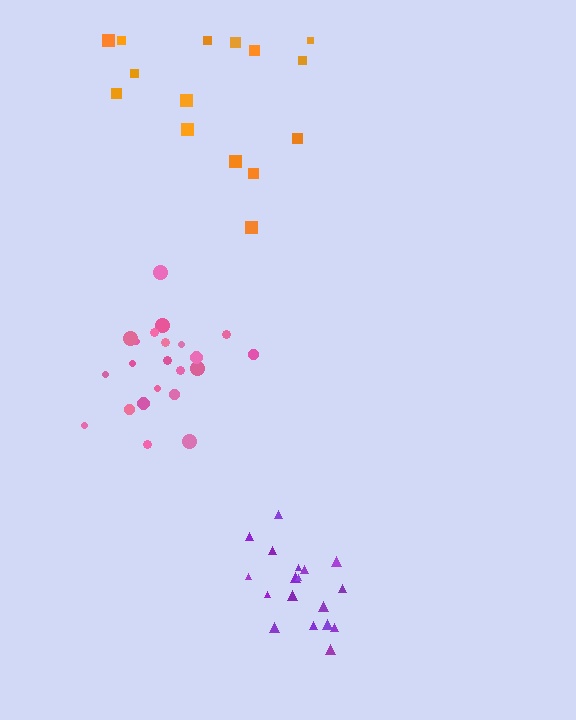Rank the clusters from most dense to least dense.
purple, pink, orange.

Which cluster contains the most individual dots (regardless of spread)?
Pink (22).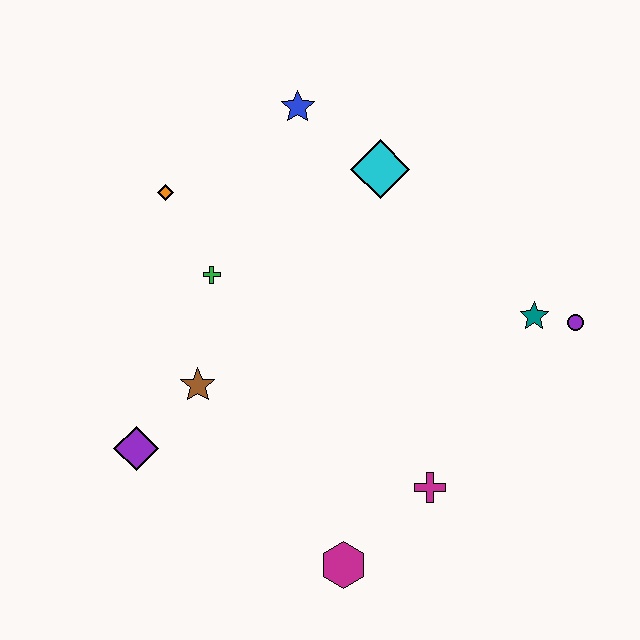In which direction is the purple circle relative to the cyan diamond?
The purple circle is to the right of the cyan diamond.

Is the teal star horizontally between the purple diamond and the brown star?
No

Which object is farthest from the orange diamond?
The purple circle is farthest from the orange diamond.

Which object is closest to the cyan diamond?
The blue star is closest to the cyan diamond.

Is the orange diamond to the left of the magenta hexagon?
Yes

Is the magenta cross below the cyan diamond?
Yes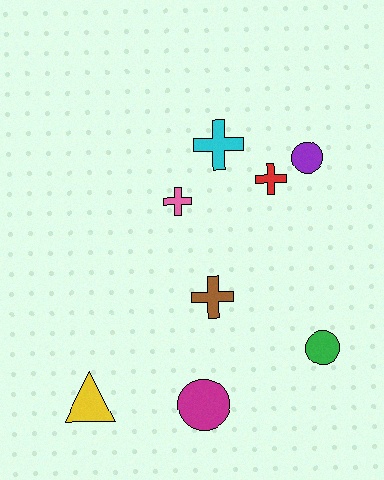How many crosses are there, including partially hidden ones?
There are 4 crosses.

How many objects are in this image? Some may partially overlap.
There are 8 objects.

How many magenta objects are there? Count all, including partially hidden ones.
There is 1 magenta object.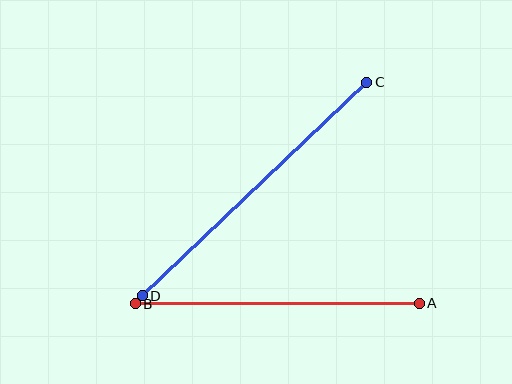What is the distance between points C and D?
The distance is approximately 309 pixels.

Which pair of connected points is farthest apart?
Points C and D are farthest apart.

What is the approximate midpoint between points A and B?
The midpoint is at approximately (277, 303) pixels.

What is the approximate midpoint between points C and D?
The midpoint is at approximately (254, 189) pixels.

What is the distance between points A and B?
The distance is approximately 284 pixels.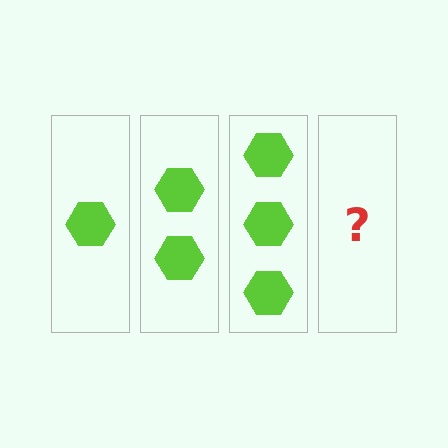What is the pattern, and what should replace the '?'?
The pattern is that each step adds one more hexagon. The '?' should be 4 hexagons.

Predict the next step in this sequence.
The next step is 4 hexagons.